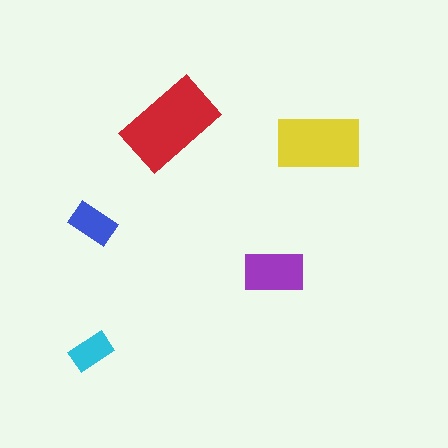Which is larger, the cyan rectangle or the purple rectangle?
The purple one.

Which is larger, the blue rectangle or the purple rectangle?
The purple one.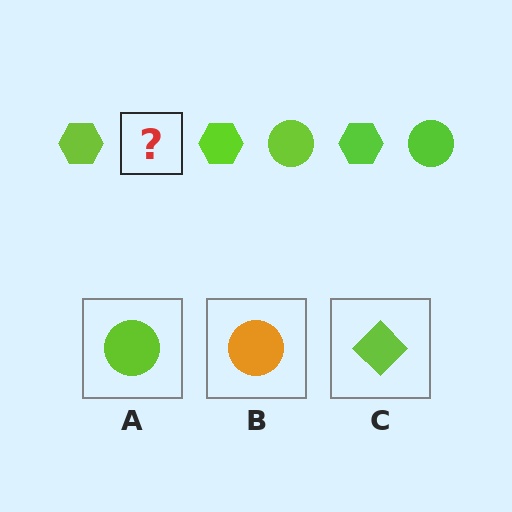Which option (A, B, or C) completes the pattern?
A.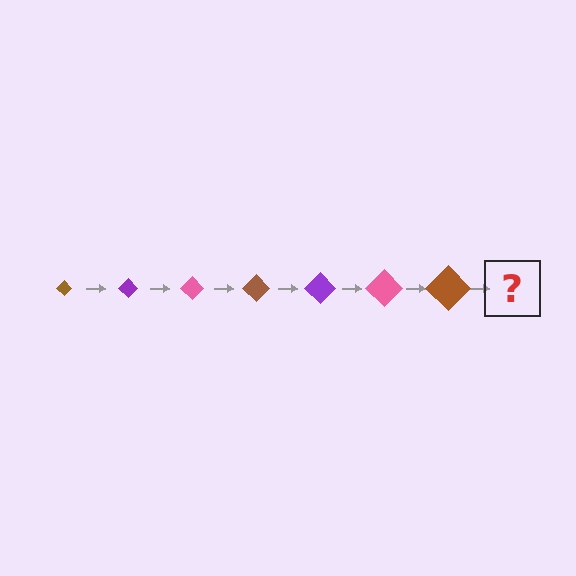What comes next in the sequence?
The next element should be a purple diamond, larger than the previous one.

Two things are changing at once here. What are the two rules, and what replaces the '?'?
The two rules are that the diamond grows larger each step and the color cycles through brown, purple, and pink. The '?' should be a purple diamond, larger than the previous one.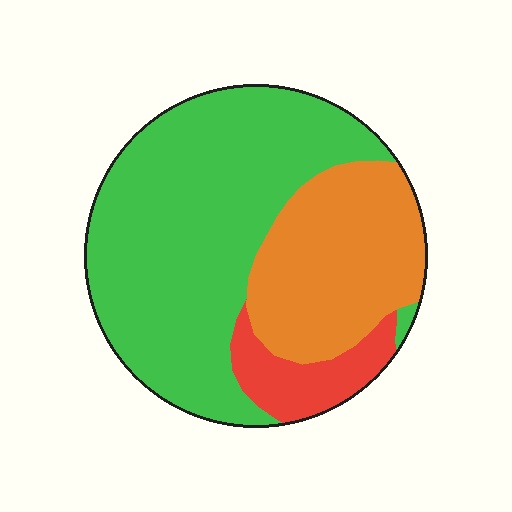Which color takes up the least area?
Red, at roughly 10%.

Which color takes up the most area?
Green, at roughly 60%.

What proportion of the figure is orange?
Orange covers roughly 30% of the figure.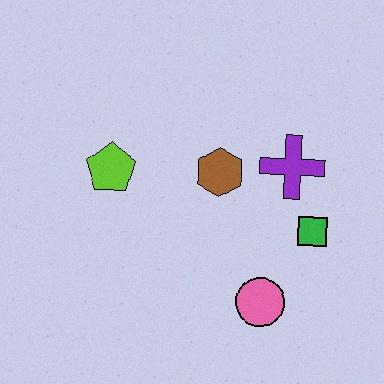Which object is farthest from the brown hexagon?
The pink circle is farthest from the brown hexagon.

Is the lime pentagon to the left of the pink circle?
Yes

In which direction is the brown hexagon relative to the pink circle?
The brown hexagon is above the pink circle.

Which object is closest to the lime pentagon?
The brown hexagon is closest to the lime pentagon.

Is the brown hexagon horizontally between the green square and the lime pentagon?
Yes